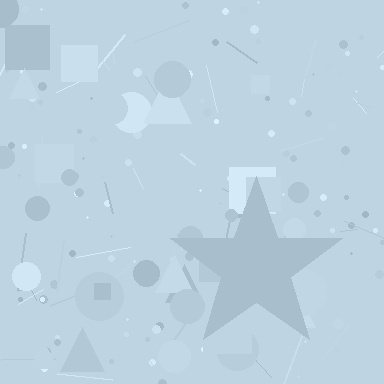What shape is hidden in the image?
A star is hidden in the image.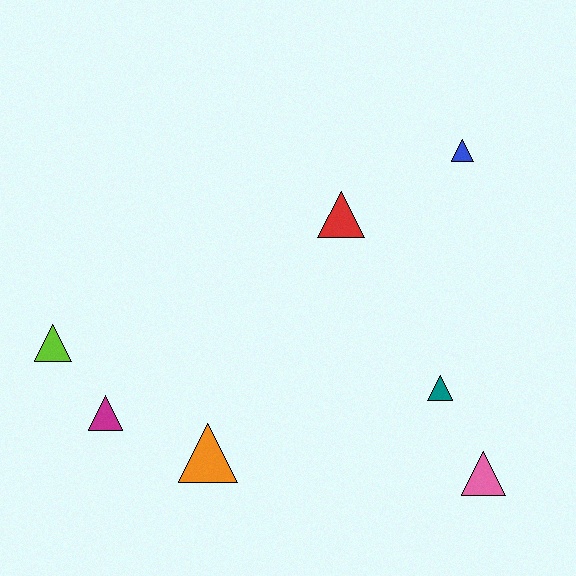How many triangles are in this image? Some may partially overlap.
There are 7 triangles.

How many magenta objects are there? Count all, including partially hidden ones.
There is 1 magenta object.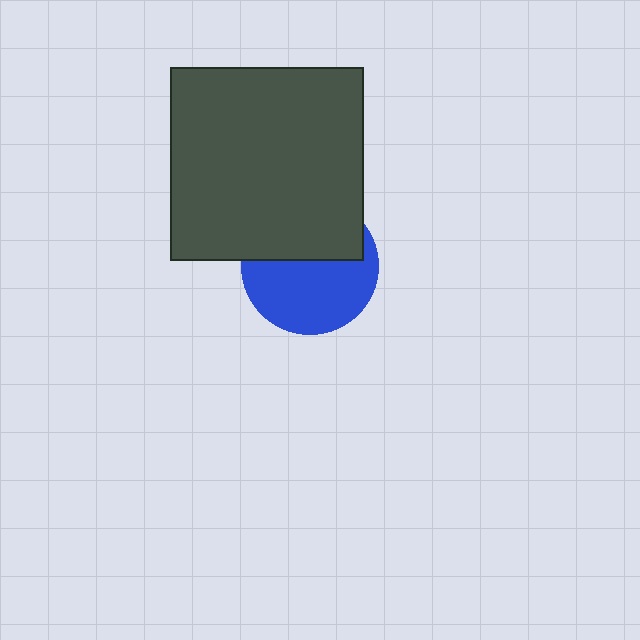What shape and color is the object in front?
The object in front is a dark gray square.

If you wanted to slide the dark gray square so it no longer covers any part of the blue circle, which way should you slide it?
Slide it up — that is the most direct way to separate the two shapes.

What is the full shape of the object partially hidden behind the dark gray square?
The partially hidden object is a blue circle.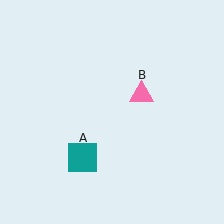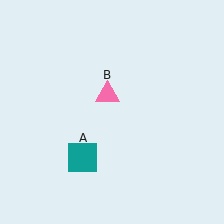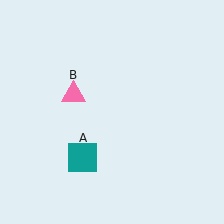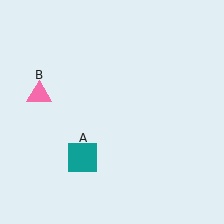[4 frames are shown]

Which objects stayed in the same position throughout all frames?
Teal square (object A) remained stationary.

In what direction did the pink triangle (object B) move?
The pink triangle (object B) moved left.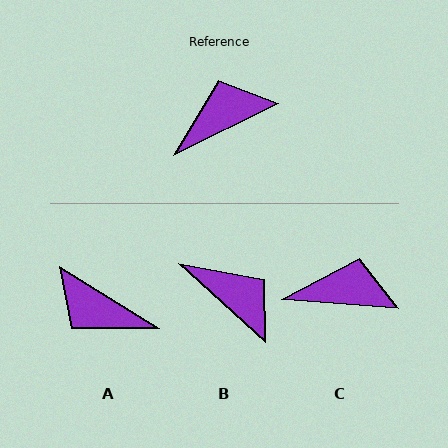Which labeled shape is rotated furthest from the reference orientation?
A, about 122 degrees away.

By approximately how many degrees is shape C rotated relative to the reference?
Approximately 31 degrees clockwise.